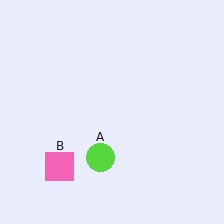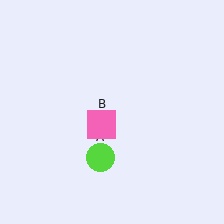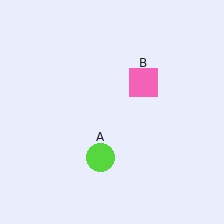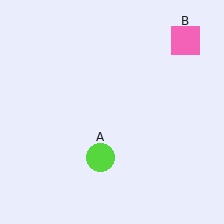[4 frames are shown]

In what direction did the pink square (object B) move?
The pink square (object B) moved up and to the right.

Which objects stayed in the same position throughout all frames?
Lime circle (object A) remained stationary.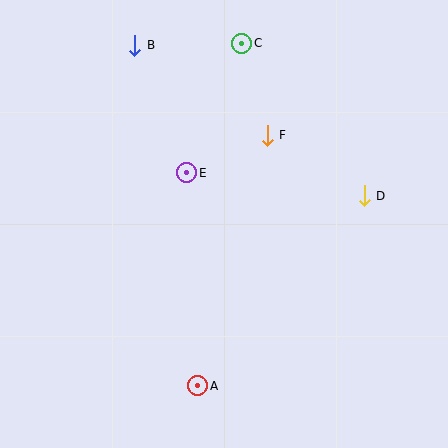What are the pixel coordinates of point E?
Point E is at (187, 173).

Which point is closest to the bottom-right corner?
Point A is closest to the bottom-right corner.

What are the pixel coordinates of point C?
Point C is at (242, 43).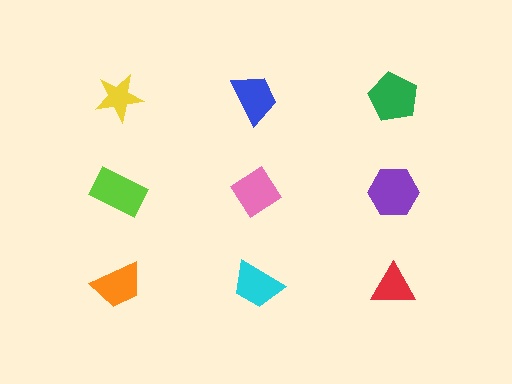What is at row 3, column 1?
An orange trapezoid.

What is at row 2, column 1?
A lime rectangle.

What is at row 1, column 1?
A yellow star.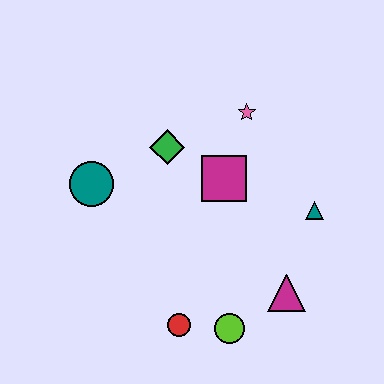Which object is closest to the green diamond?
The magenta square is closest to the green diamond.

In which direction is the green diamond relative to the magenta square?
The green diamond is to the left of the magenta square.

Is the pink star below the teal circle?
No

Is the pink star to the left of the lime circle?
No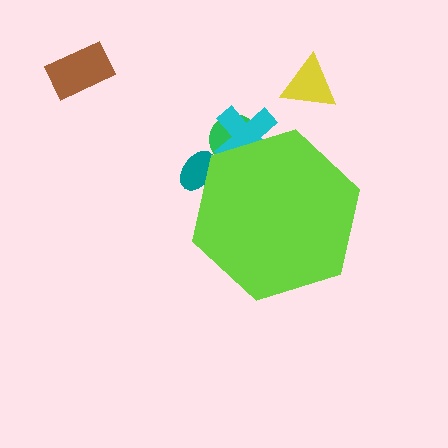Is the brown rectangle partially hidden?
No, the brown rectangle is fully visible.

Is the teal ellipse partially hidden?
Yes, the teal ellipse is partially hidden behind the lime hexagon.